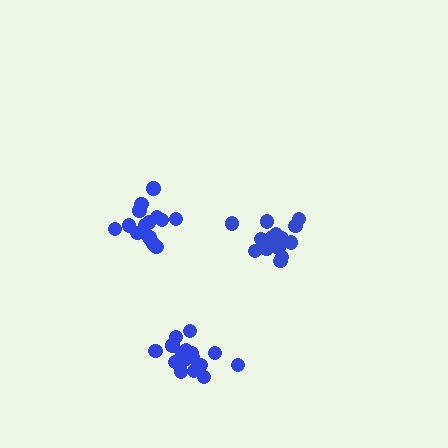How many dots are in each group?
Group 1: 14 dots, Group 2: 15 dots, Group 3: 16 dots (45 total).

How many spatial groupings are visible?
There are 3 spatial groupings.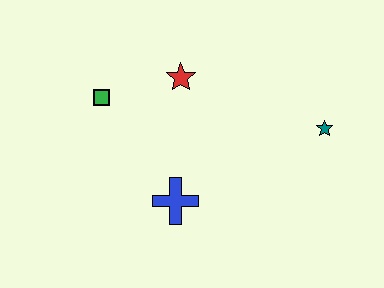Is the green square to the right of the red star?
No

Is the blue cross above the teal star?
No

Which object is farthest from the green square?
The teal star is farthest from the green square.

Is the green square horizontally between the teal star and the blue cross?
No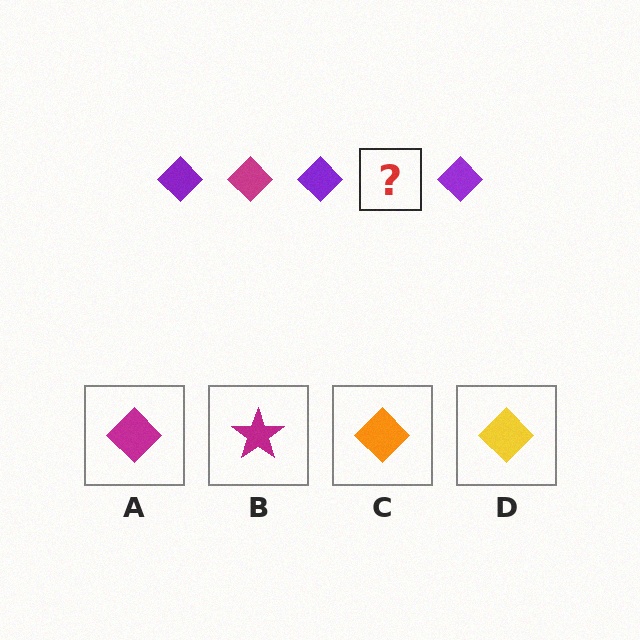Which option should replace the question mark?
Option A.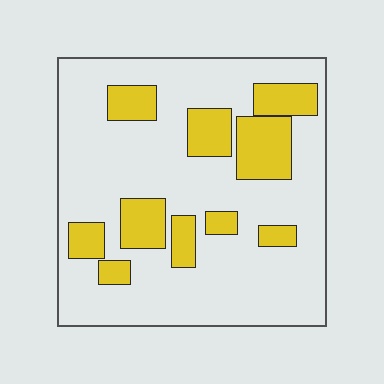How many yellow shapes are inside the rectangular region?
10.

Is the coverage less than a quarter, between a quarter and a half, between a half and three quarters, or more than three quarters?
Less than a quarter.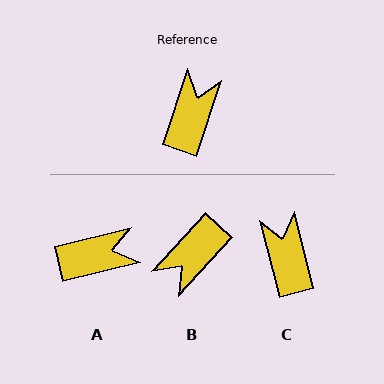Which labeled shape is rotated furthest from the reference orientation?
B, about 156 degrees away.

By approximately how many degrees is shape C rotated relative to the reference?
Approximately 33 degrees counter-clockwise.